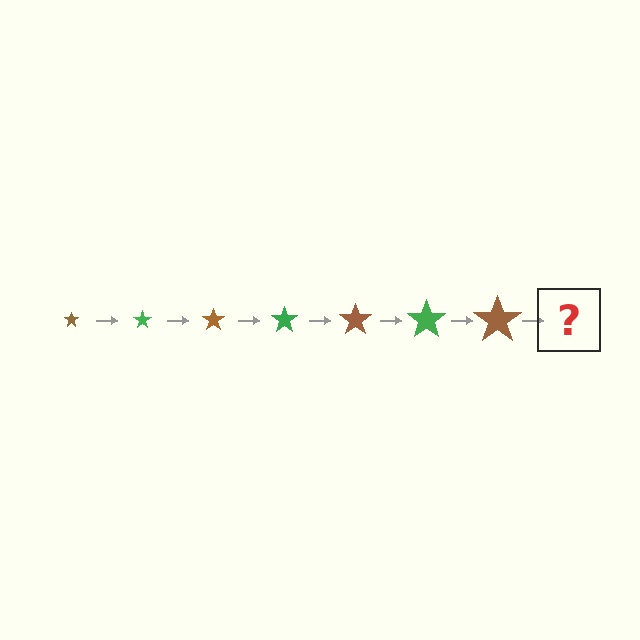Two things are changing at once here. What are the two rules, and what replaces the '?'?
The two rules are that the star grows larger each step and the color cycles through brown and green. The '?' should be a green star, larger than the previous one.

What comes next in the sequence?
The next element should be a green star, larger than the previous one.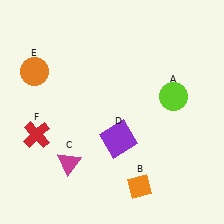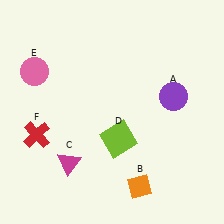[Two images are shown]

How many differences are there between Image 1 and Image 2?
There are 3 differences between the two images.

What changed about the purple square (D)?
In Image 1, D is purple. In Image 2, it changed to lime.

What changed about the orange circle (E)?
In Image 1, E is orange. In Image 2, it changed to pink.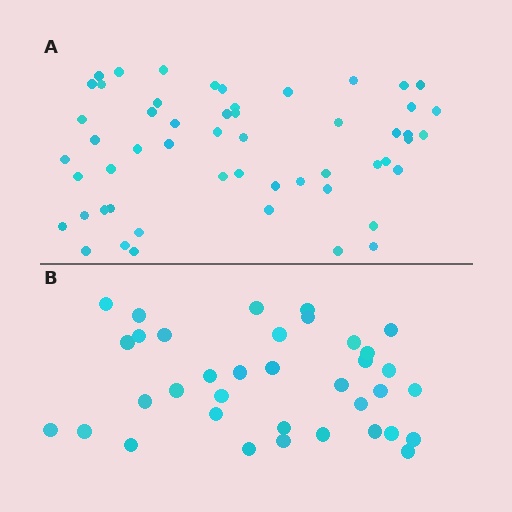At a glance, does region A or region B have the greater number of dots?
Region A (the top region) has more dots.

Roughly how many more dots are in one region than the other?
Region A has approximately 20 more dots than region B.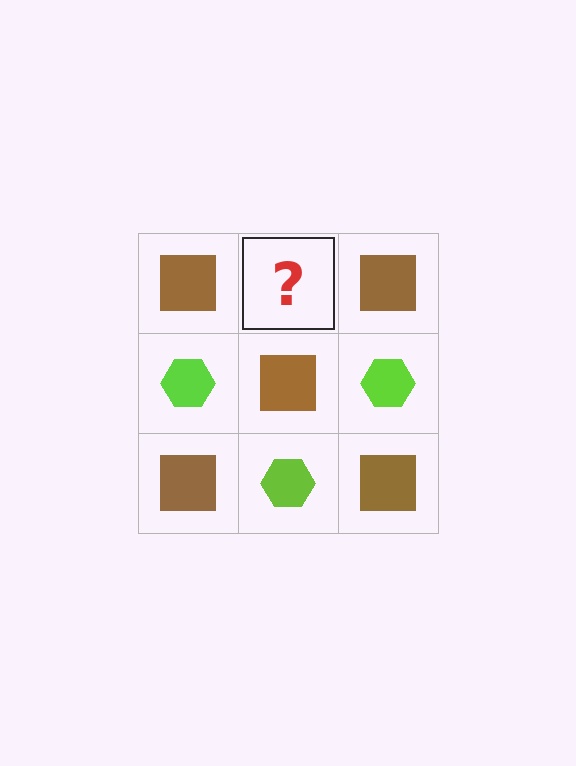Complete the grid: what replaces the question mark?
The question mark should be replaced with a lime hexagon.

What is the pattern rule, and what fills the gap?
The rule is that it alternates brown square and lime hexagon in a checkerboard pattern. The gap should be filled with a lime hexagon.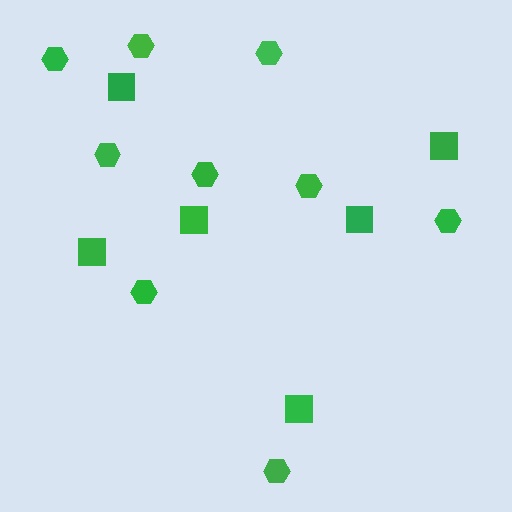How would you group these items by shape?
There are 2 groups: one group of hexagons (9) and one group of squares (6).